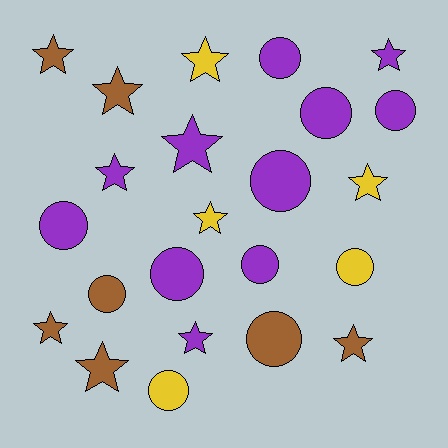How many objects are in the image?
There are 23 objects.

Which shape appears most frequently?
Star, with 12 objects.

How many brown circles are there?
There are 2 brown circles.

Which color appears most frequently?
Purple, with 11 objects.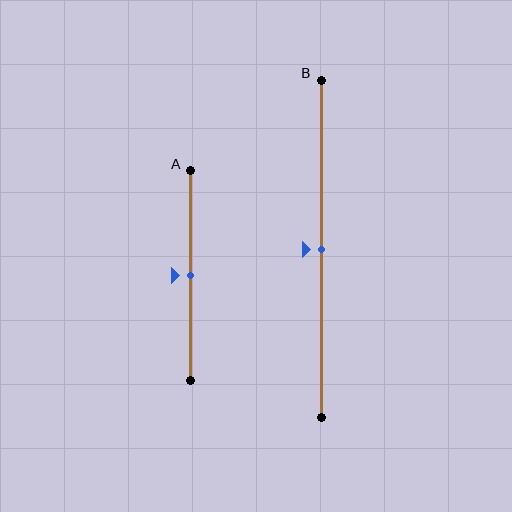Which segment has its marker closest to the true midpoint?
Segment A has its marker closest to the true midpoint.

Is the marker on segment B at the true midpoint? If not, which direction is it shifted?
Yes, the marker on segment B is at the true midpoint.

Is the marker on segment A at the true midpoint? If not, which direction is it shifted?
Yes, the marker on segment A is at the true midpoint.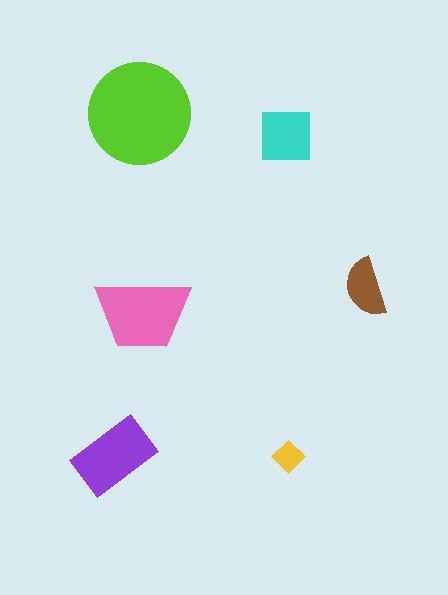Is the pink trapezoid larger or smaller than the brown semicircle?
Larger.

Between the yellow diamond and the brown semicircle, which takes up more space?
The brown semicircle.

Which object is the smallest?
The yellow diamond.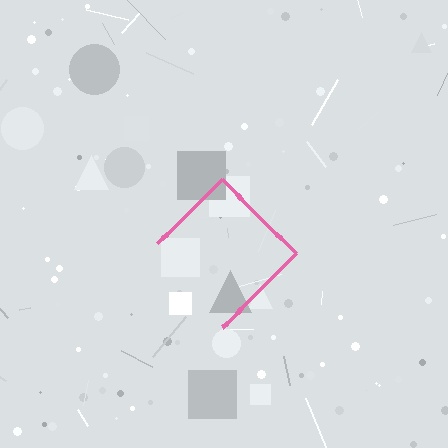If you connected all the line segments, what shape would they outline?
They would outline a diamond.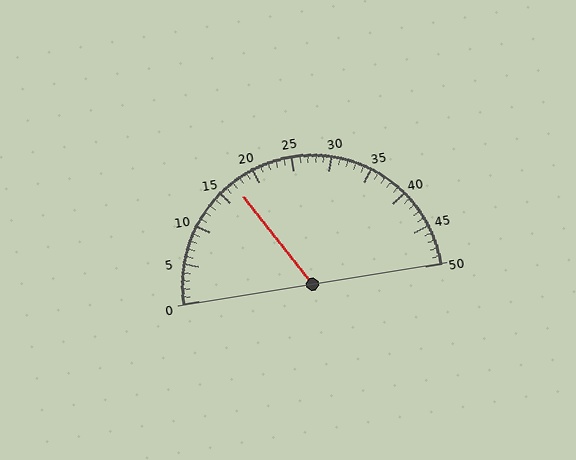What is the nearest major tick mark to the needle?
The nearest major tick mark is 15.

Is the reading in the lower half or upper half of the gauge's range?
The reading is in the lower half of the range (0 to 50).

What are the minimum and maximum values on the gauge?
The gauge ranges from 0 to 50.